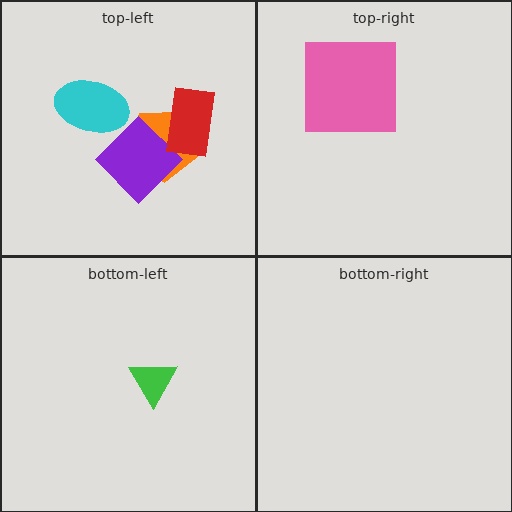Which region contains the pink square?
The top-right region.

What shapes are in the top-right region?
The pink square.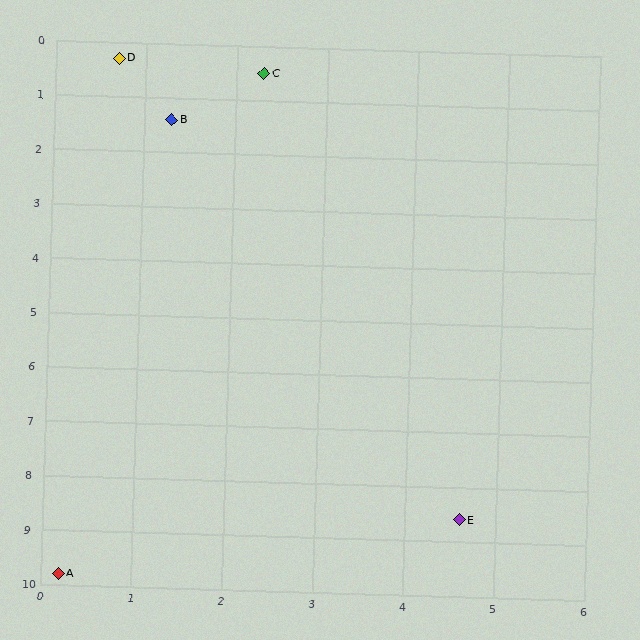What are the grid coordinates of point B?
Point B is at approximately (1.3, 1.4).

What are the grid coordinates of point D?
Point D is at approximately (0.7, 0.3).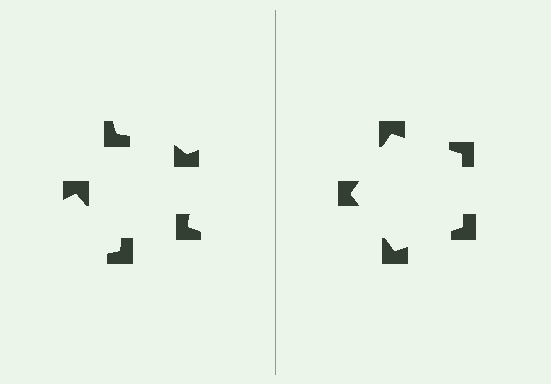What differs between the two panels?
The notched squares are positioned identically on both sides; only the wedge orientations differ. On the right they align to a pentagon; on the left they are misaligned.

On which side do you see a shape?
An illusory pentagon appears on the right side. On the left side the wedge cuts are rotated, so no coherent shape forms.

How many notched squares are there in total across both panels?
10 — 5 on each side.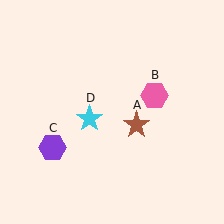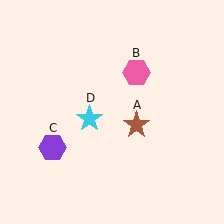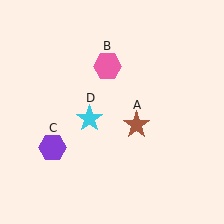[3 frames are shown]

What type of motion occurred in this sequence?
The pink hexagon (object B) rotated counterclockwise around the center of the scene.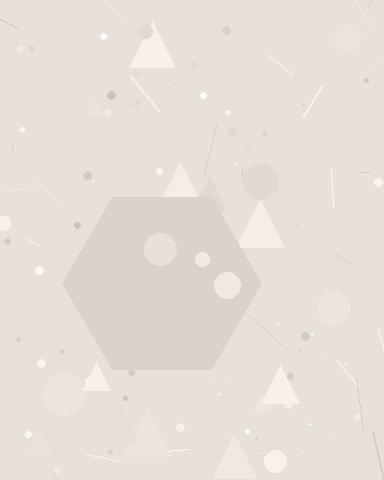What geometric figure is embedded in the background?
A hexagon is embedded in the background.